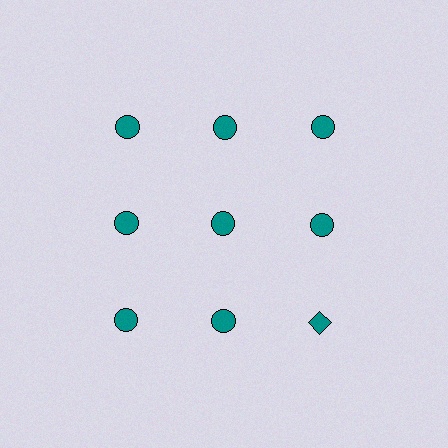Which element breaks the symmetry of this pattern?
The teal diamond in the third row, center column breaks the symmetry. All other shapes are teal circles.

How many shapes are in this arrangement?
There are 9 shapes arranged in a grid pattern.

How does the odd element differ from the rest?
It has a different shape: diamond instead of circle.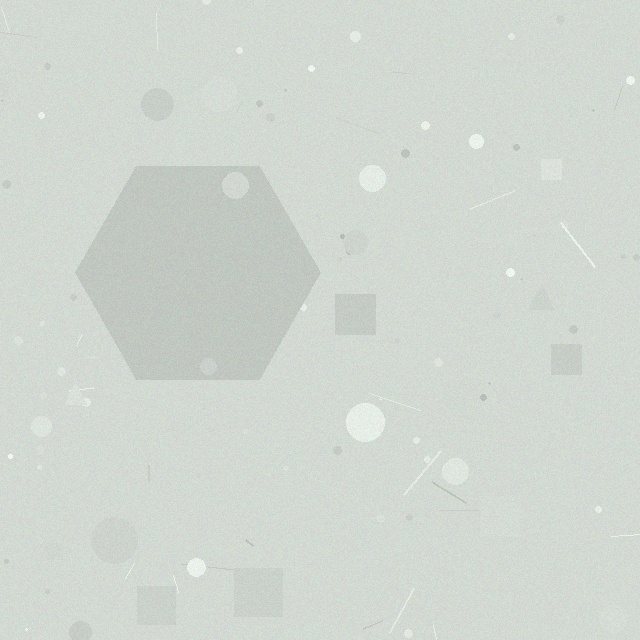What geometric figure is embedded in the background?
A hexagon is embedded in the background.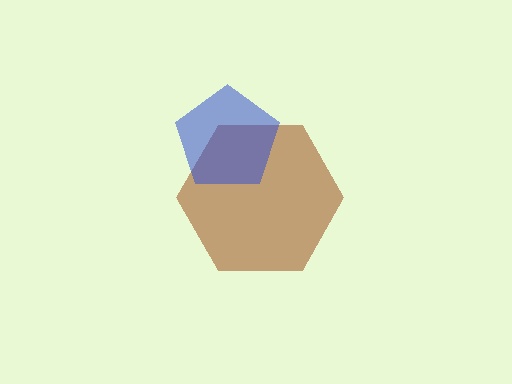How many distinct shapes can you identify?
There are 2 distinct shapes: a brown hexagon, a blue pentagon.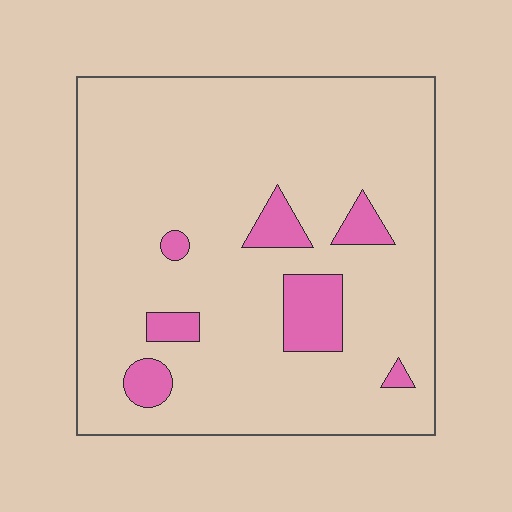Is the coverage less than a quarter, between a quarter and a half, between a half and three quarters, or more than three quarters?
Less than a quarter.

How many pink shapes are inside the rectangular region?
7.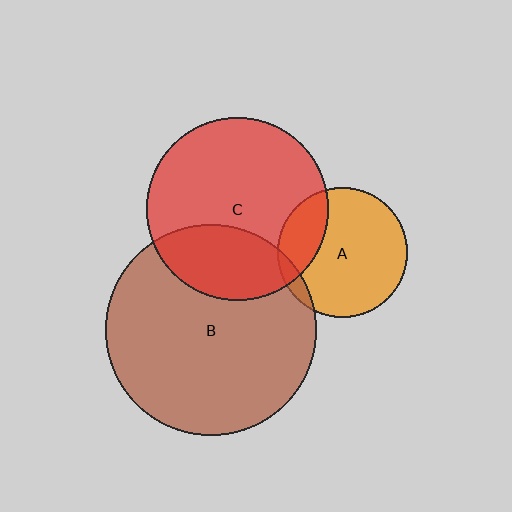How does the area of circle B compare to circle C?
Approximately 1.3 times.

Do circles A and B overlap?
Yes.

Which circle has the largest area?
Circle B (brown).